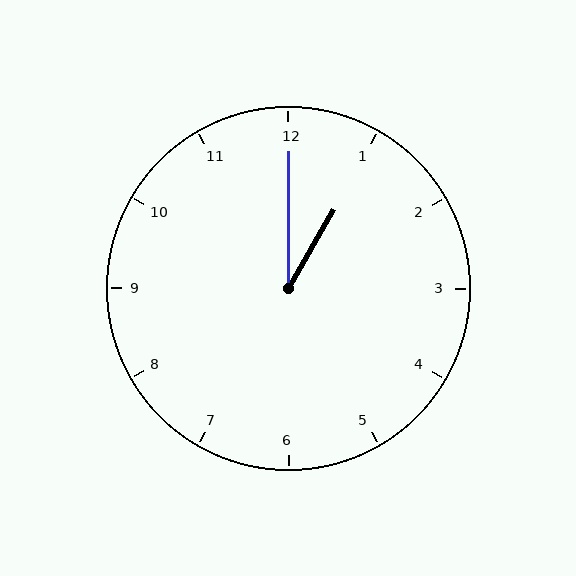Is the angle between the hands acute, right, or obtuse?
It is acute.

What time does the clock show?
1:00.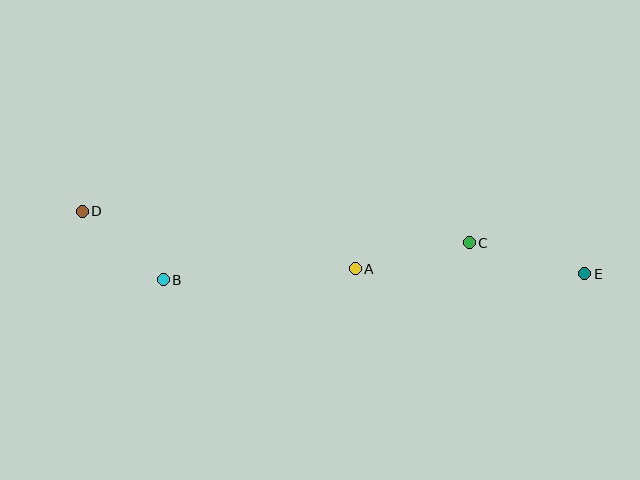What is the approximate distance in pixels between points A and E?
The distance between A and E is approximately 229 pixels.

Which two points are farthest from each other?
Points D and E are farthest from each other.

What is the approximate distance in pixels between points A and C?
The distance between A and C is approximately 117 pixels.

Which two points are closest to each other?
Points B and D are closest to each other.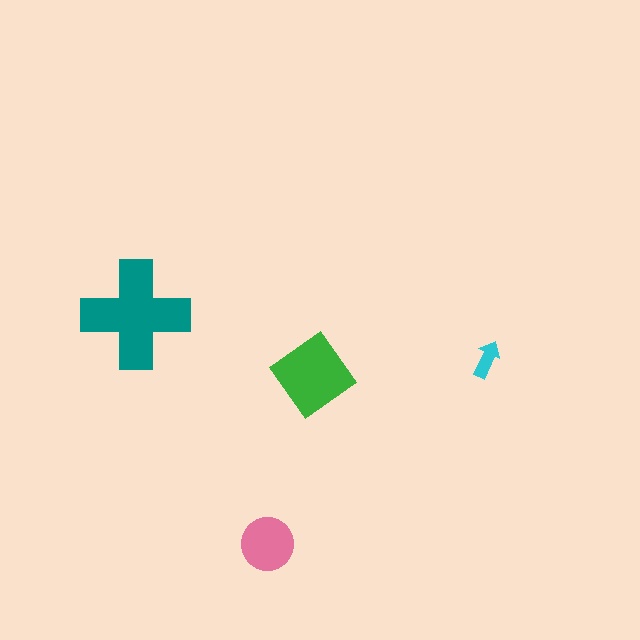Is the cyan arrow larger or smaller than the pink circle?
Smaller.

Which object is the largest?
The teal cross.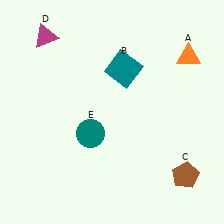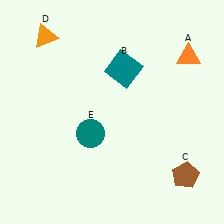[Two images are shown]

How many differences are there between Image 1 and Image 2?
There is 1 difference between the two images.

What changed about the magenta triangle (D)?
In Image 1, D is magenta. In Image 2, it changed to orange.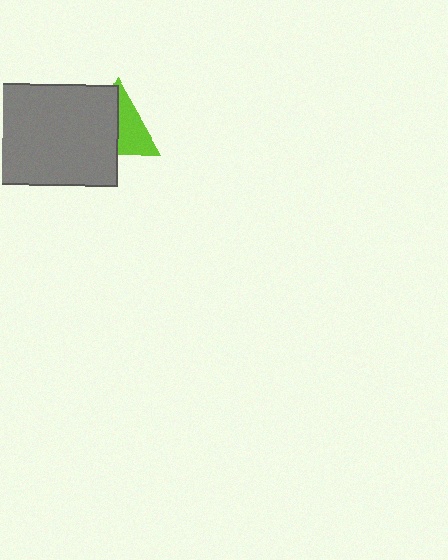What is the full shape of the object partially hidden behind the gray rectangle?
The partially hidden object is a lime triangle.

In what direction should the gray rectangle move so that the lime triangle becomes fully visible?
The gray rectangle should move left. That is the shortest direction to clear the overlap and leave the lime triangle fully visible.